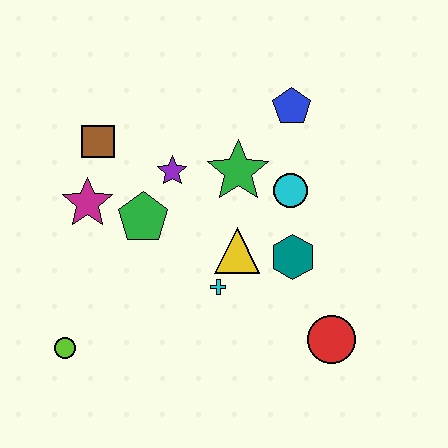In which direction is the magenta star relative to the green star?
The magenta star is to the left of the green star.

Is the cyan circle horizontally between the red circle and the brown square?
Yes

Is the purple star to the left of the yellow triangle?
Yes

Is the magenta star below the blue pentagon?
Yes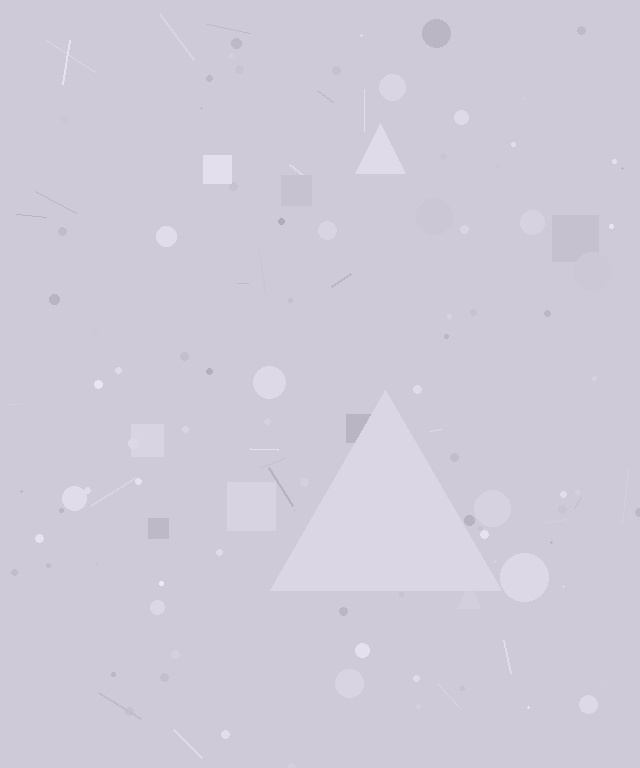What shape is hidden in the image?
A triangle is hidden in the image.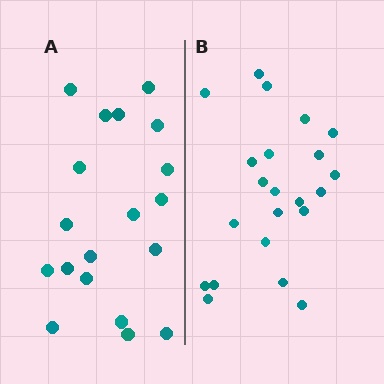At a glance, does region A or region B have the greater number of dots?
Region B (the right region) has more dots.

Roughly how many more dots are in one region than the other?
Region B has just a few more — roughly 2 or 3 more dots than region A.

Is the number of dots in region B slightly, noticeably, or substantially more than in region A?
Region B has only slightly more — the two regions are fairly close. The ratio is roughly 1.2 to 1.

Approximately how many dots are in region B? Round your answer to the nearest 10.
About 20 dots. (The exact count is 22, which rounds to 20.)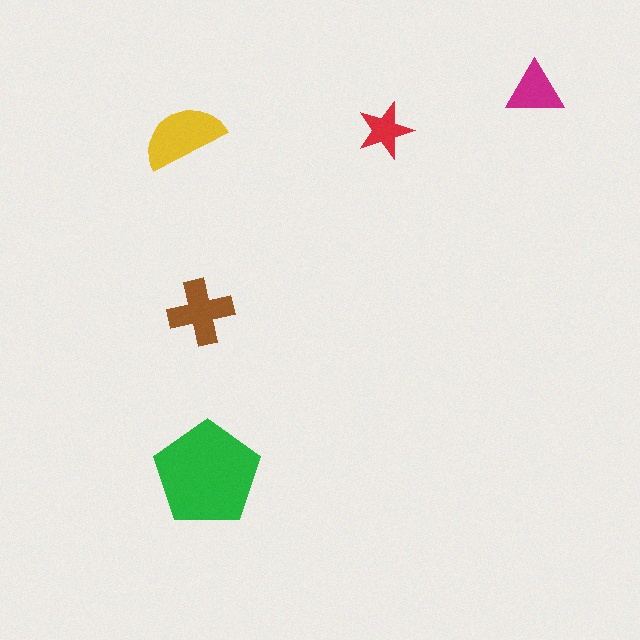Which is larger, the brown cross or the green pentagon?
The green pentagon.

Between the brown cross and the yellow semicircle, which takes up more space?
The yellow semicircle.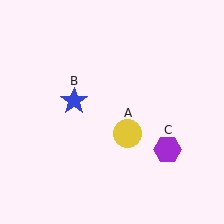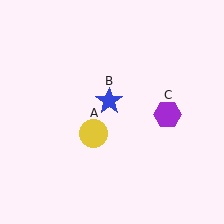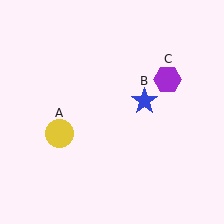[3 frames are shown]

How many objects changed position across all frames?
3 objects changed position: yellow circle (object A), blue star (object B), purple hexagon (object C).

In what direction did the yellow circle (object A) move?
The yellow circle (object A) moved left.